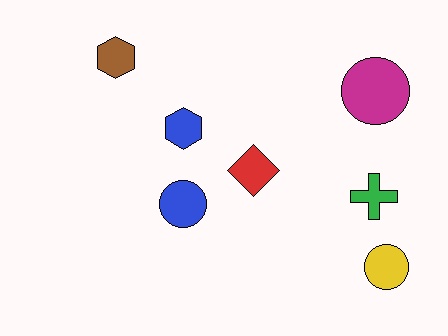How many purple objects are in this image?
There are no purple objects.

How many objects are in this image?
There are 7 objects.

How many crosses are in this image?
There is 1 cross.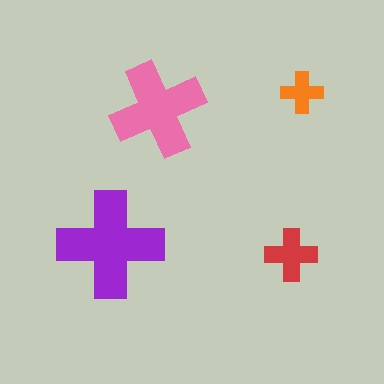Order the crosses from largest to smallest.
the purple one, the pink one, the red one, the orange one.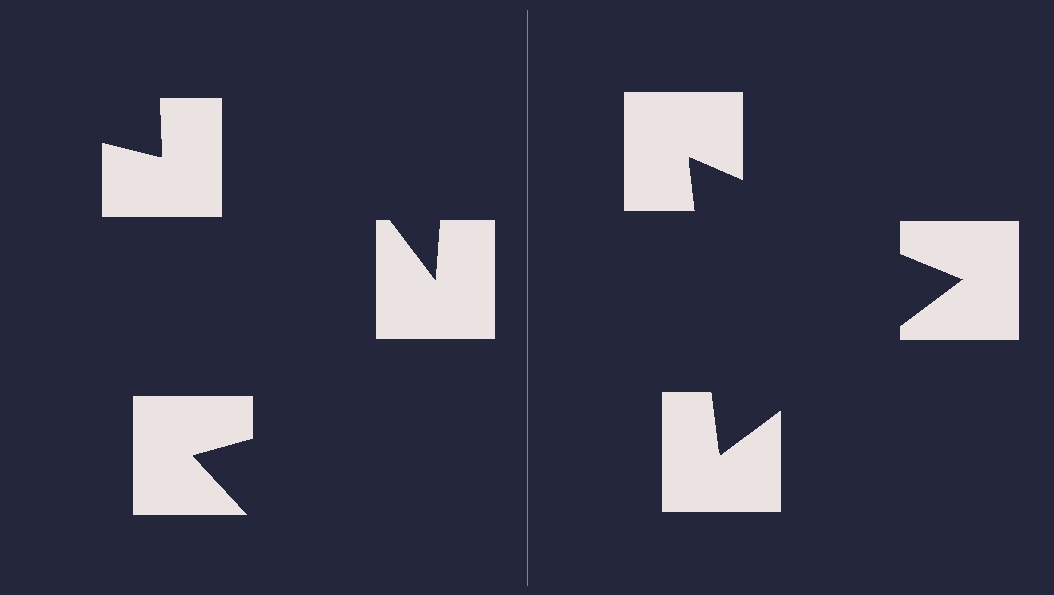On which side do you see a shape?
An illusory triangle appears on the right side. On the left side the wedge cuts are rotated, so no coherent shape forms.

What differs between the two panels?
The notched squares are positioned identically on both sides; only the wedge orientations differ. On the right they align to a triangle; on the left they are misaligned.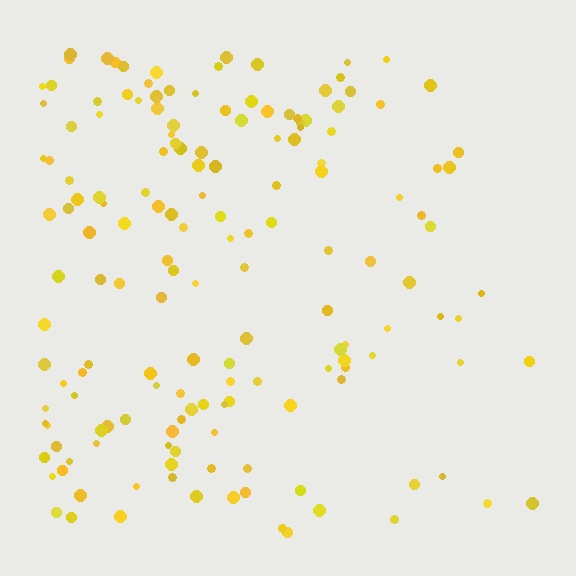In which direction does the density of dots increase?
From right to left, with the left side densest.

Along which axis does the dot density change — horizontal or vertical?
Horizontal.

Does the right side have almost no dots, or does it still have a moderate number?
Still a moderate number, just noticeably fewer than the left.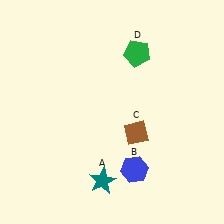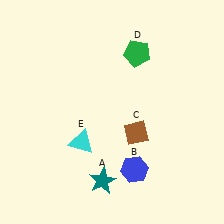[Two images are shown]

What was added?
A cyan triangle (E) was added in Image 2.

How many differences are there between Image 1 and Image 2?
There is 1 difference between the two images.